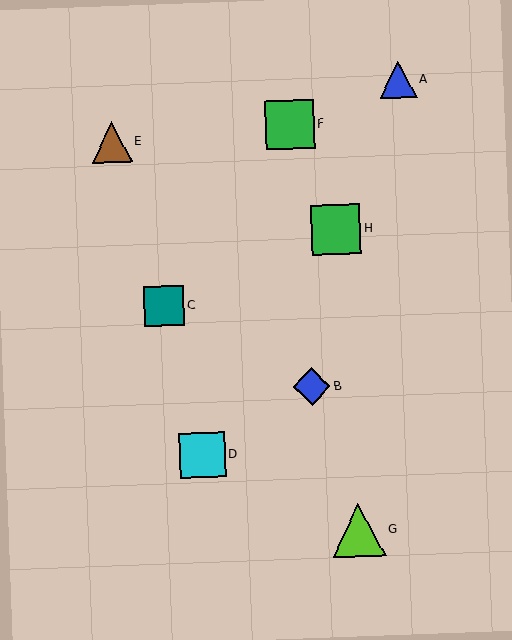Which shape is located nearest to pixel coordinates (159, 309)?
The teal square (labeled C) at (164, 306) is nearest to that location.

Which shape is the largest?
The lime triangle (labeled G) is the largest.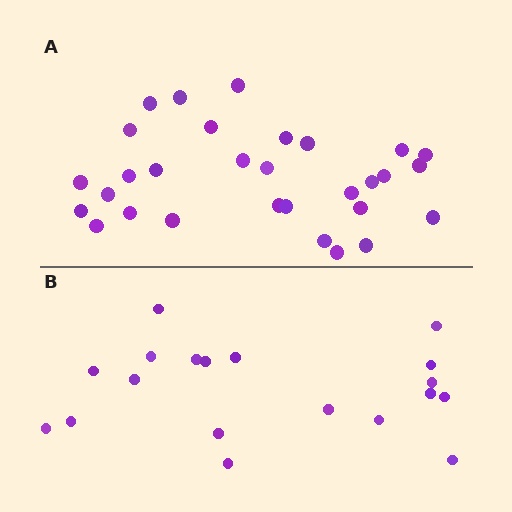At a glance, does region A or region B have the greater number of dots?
Region A (the top region) has more dots.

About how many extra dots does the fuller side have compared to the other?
Region A has roughly 12 or so more dots than region B.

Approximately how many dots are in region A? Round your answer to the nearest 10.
About 30 dots.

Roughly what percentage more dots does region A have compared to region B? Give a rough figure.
About 60% more.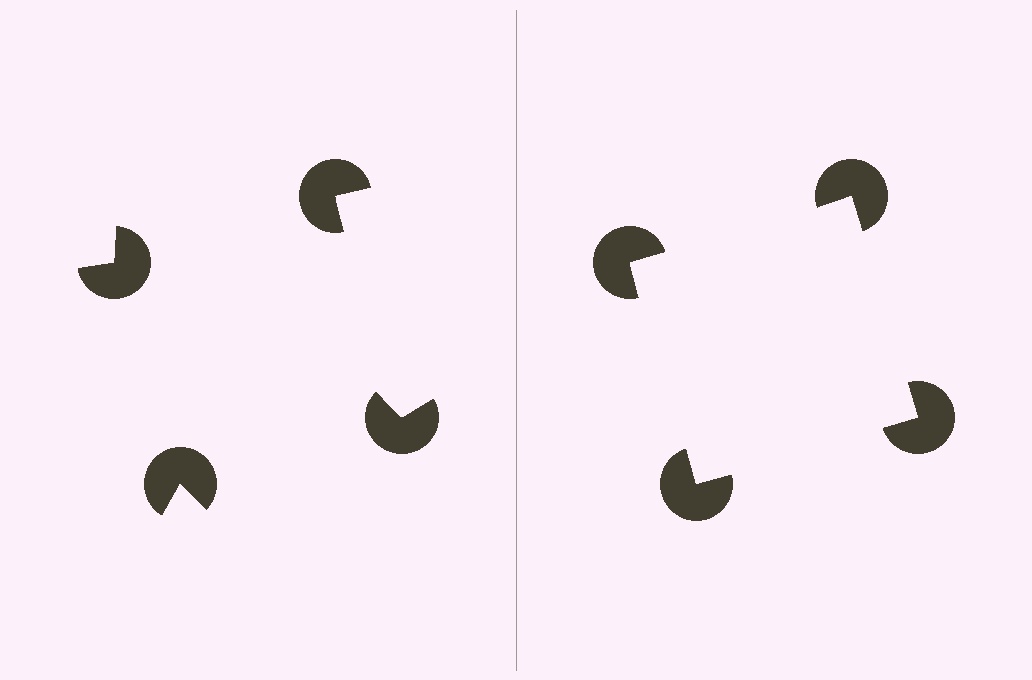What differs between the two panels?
The pac-man discs are positioned identically on both sides; only the wedge orientations differ. On the right they align to a square; on the left they are misaligned.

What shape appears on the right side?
An illusory square.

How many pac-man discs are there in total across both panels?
8 — 4 on each side.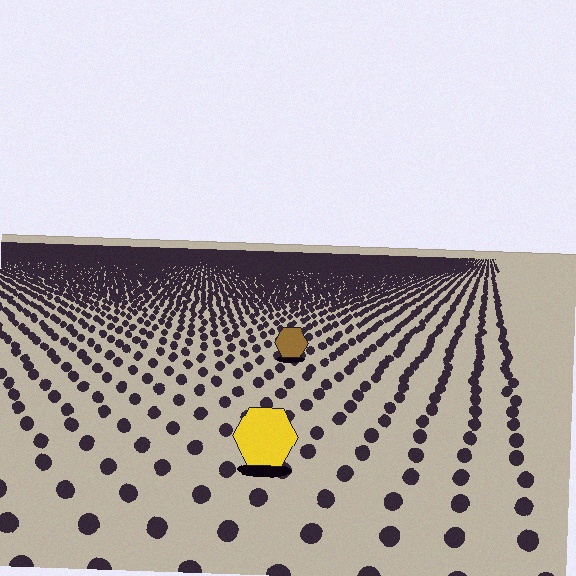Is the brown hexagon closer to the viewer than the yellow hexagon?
No. The yellow hexagon is closer — you can tell from the texture gradient: the ground texture is coarser near it.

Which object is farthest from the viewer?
The brown hexagon is farthest from the viewer. It appears smaller and the ground texture around it is denser.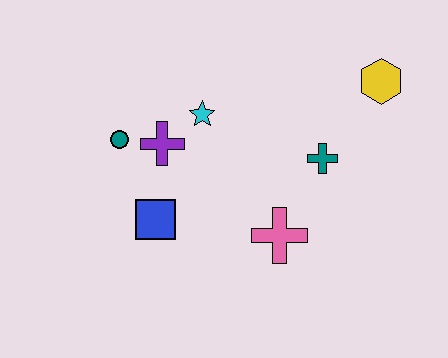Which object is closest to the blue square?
The purple cross is closest to the blue square.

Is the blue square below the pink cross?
No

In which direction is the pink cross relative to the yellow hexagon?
The pink cross is below the yellow hexagon.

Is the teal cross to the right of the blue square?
Yes